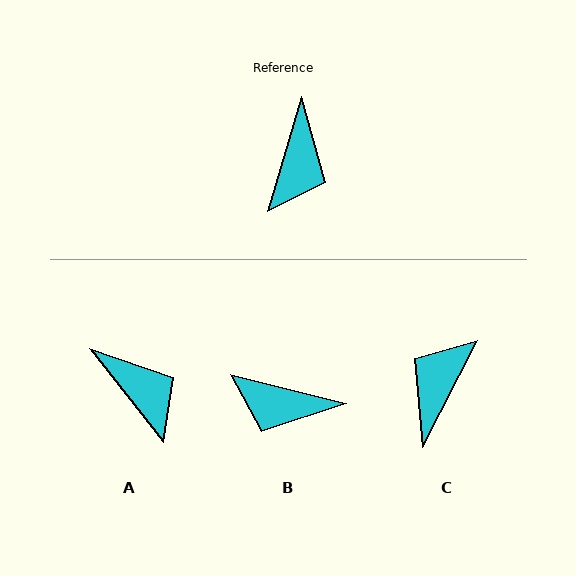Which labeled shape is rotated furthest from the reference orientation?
C, about 170 degrees away.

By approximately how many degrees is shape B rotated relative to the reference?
Approximately 87 degrees clockwise.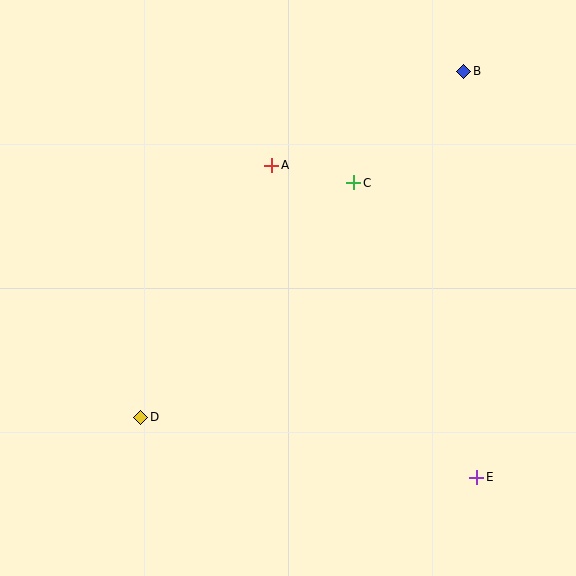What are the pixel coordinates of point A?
Point A is at (272, 165).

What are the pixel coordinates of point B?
Point B is at (464, 71).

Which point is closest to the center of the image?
Point A at (272, 165) is closest to the center.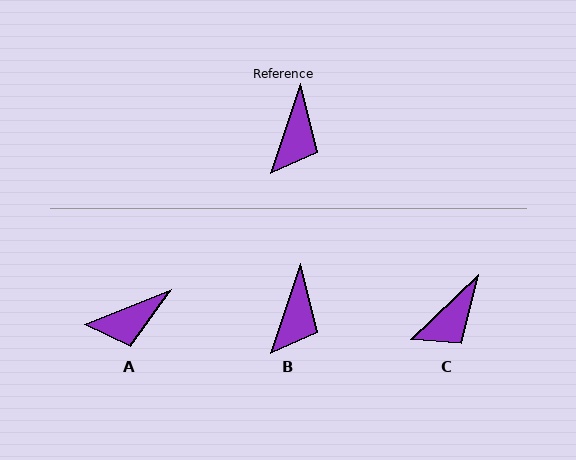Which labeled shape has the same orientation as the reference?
B.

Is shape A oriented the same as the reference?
No, it is off by about 50 degrees.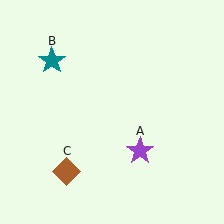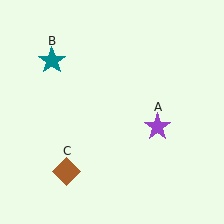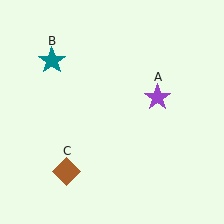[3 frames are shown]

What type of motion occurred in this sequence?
The purple star (object A) rotated counterclockwise around the center of the scene.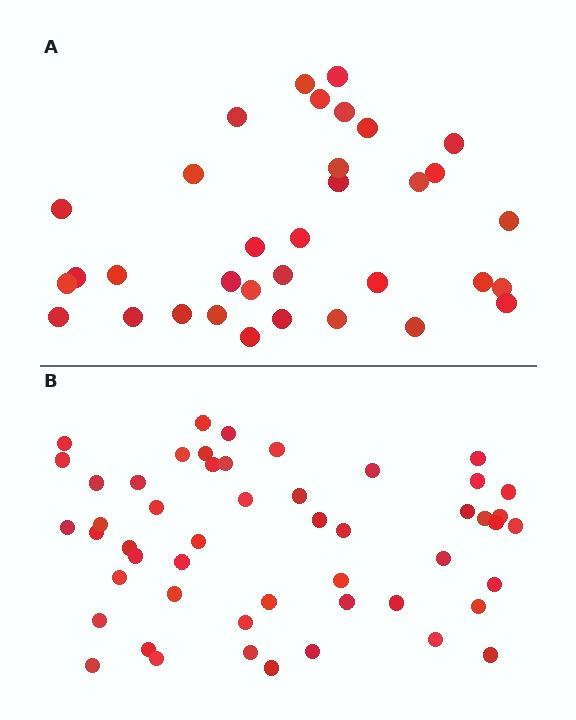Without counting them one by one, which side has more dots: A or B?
Region B (the bottom region) has more dots.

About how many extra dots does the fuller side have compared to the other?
Region B has approximately 15 more dots than region A.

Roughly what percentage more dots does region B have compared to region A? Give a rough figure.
About 50% more.